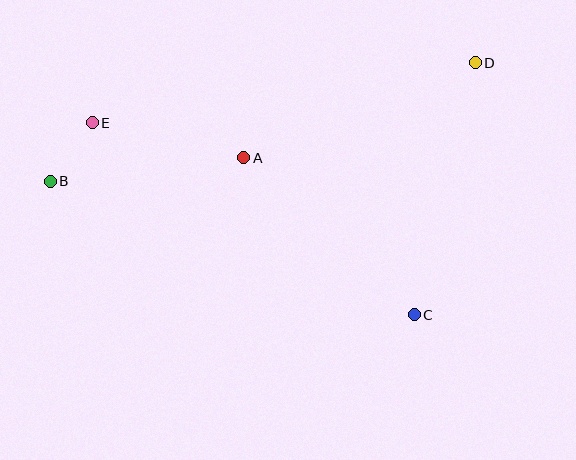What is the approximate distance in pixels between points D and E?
The distance between D and E is approximately 388 pixels.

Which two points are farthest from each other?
Points B and D are farthest from each other.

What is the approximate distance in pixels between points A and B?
The distance between A and B is approximately 195 pixels.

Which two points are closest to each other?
Points B and E are closest to each other.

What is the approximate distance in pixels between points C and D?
The distance between C and D is approximately 259 pixels.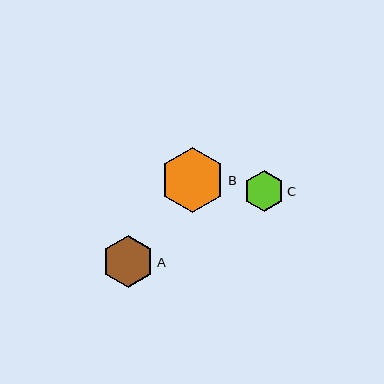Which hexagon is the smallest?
Hexagon C is the smallest with a size of approximately 40 pixels.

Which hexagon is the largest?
Hexagon B is the largest with a size of approximately 65 pixels.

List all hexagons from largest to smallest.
From largest to smallest: B, A, C.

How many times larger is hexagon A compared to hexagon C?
Hexagon A is approximately 1.3 times the size of hexagon C.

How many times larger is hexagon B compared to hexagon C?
Hexagon B is approximately 1.6 times the size of hexagon C.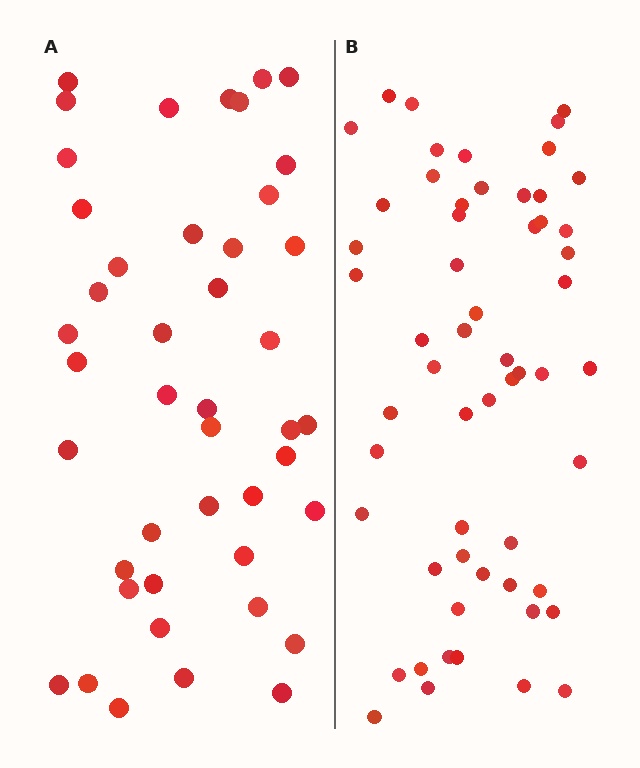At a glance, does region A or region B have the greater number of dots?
Region B (the right region) has more dots.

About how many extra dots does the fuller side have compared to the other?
Region B has approximately 15 more dots than region A.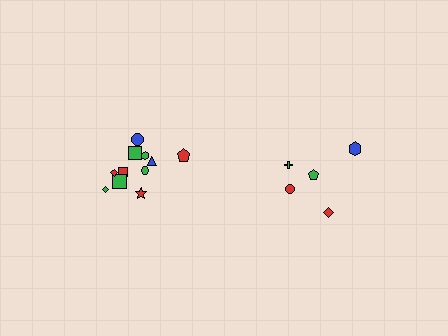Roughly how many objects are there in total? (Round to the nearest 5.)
Roughly 15 objects in total.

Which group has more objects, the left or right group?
The left group.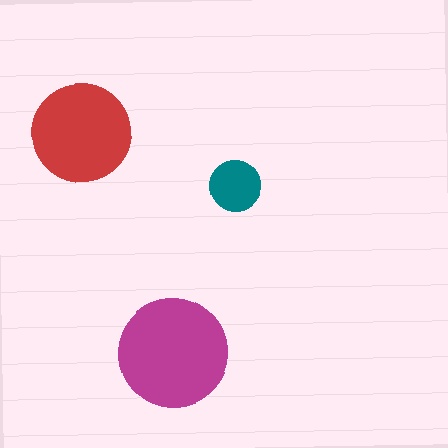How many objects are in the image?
There are 3 objects in the image.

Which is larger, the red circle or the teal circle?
The red one.